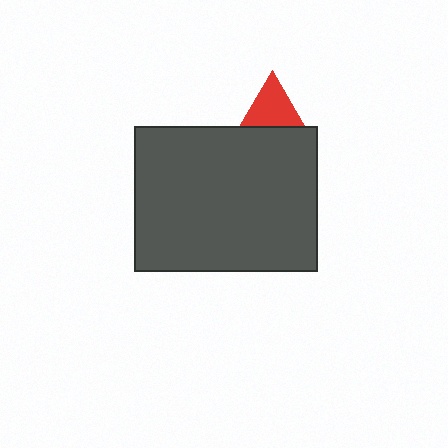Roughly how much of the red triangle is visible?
About half of it is visible (roughly 49%).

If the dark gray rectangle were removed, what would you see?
You would see the complete red triangle.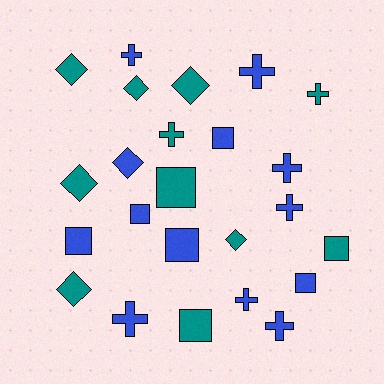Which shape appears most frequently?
Cross, with 9 objects.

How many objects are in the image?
There are 24 objects.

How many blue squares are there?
There are 5 blue squares.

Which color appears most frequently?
Blue, with 13 objects.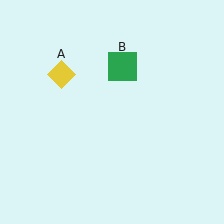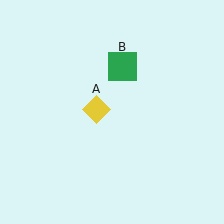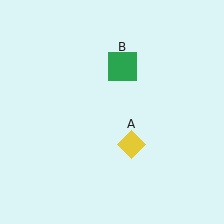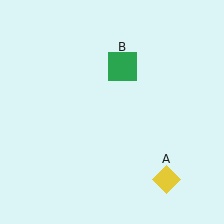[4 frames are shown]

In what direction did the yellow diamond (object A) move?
The yellow diamond (object A) moved down and to the right.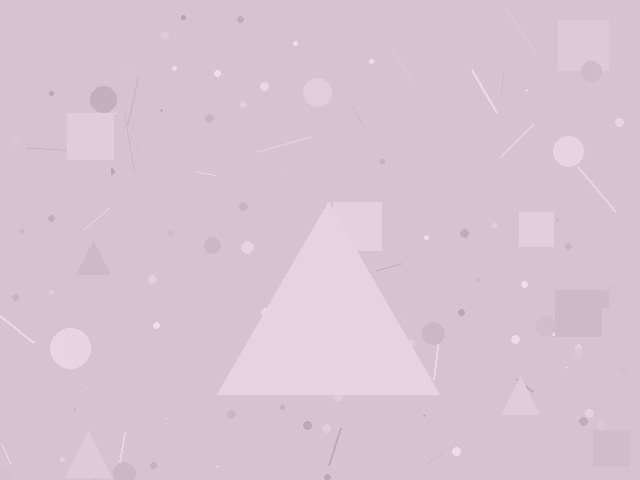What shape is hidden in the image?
A triangle is hidden in the image.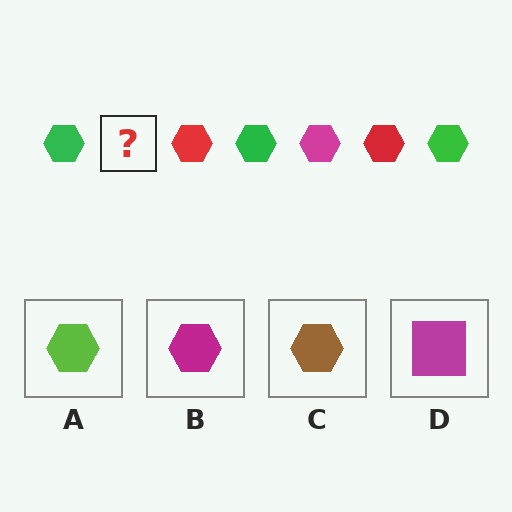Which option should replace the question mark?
Option B.